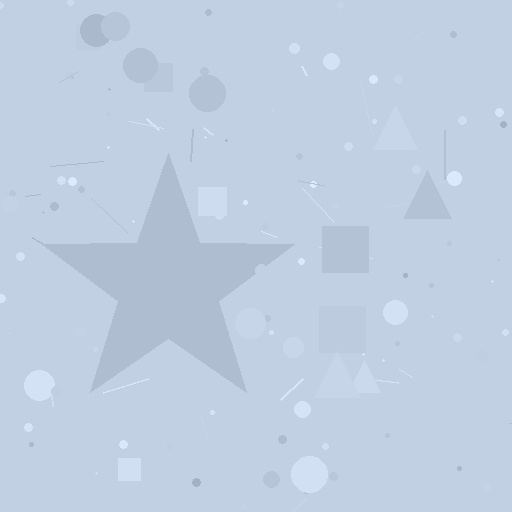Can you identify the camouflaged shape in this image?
The camouflaged shape is a star.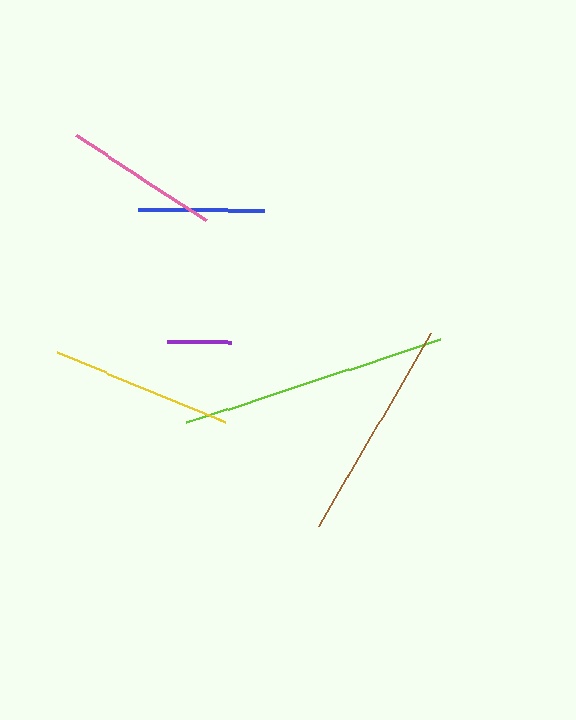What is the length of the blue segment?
The blue segment is approximately 126 pixels long.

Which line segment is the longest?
The lime line is the longest at approximately 267 pixels.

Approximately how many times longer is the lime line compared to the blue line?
The lime line is approximately 2.1 times the length of the blue line.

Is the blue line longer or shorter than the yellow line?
The yellow line is longer than the blue line.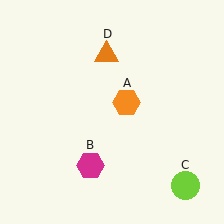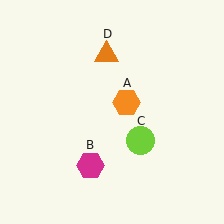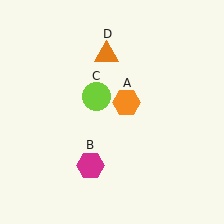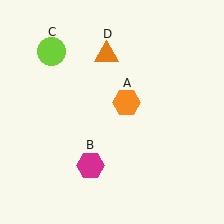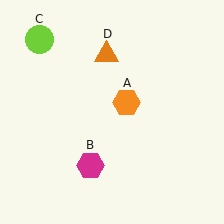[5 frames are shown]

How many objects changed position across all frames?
1 object changed position: lime circle (object C).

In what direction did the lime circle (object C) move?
The lime circle (object C) moved up and to the left.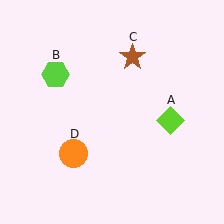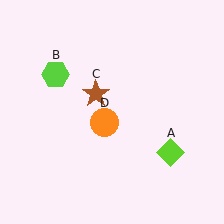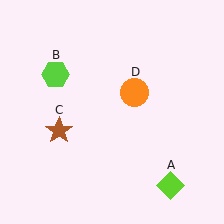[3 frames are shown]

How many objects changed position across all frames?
3 objects changed position: lime diamond (object A), brown star (object C), orange circle (object D).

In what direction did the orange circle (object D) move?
The orange circle (object D) moved up and to the right.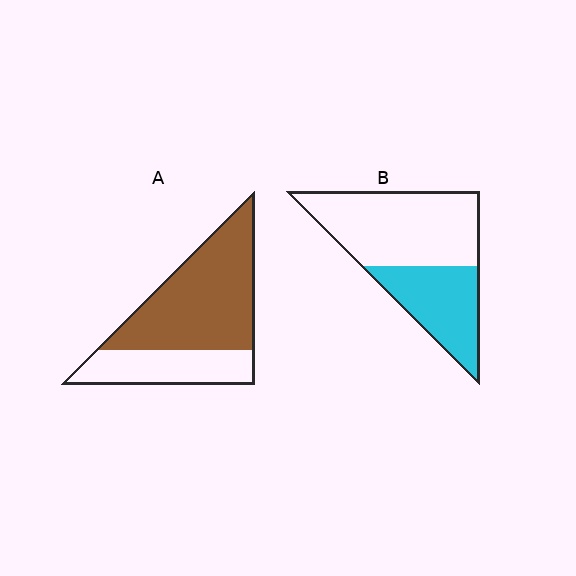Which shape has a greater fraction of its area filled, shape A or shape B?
Shape A.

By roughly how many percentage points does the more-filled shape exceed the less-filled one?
By roughly 30 percentage points (A over B).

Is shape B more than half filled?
No.